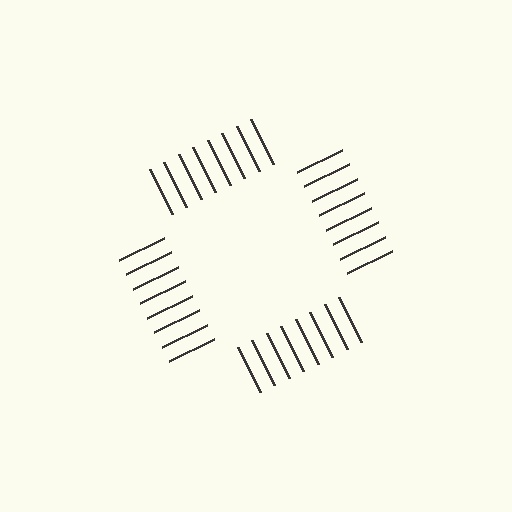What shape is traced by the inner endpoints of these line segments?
An illusory square — the line segments terminate on its edges but no continuous stroke is drawn.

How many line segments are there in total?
32 — 8 along each of the 4 edges.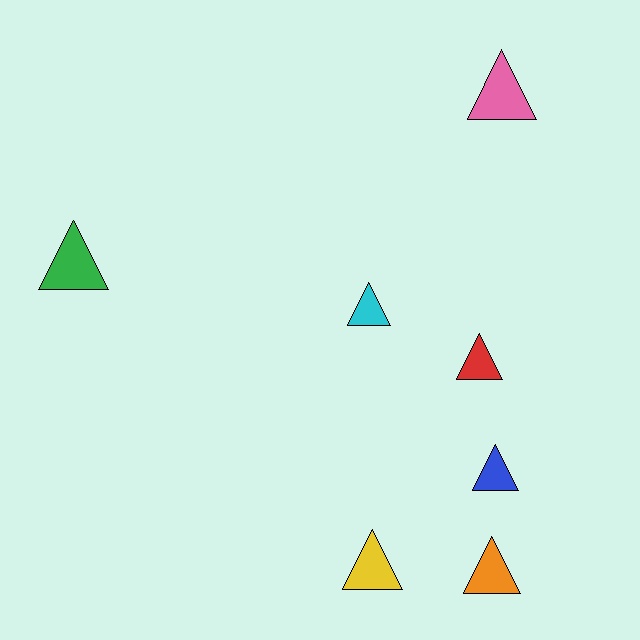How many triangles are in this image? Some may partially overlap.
There are 7 triangles.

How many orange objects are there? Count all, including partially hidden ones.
There is 1 orange object.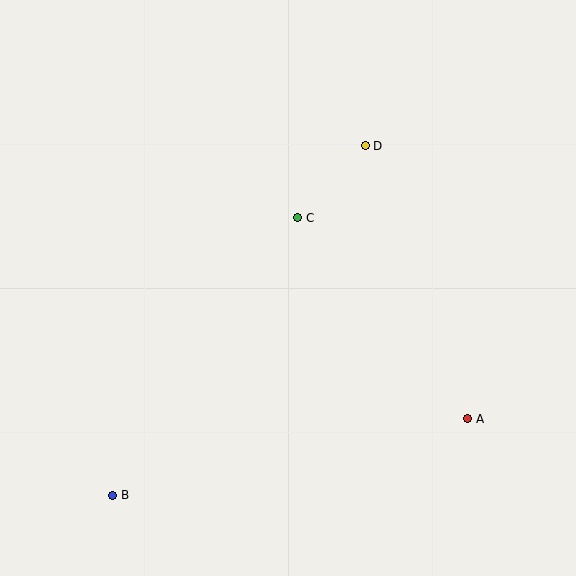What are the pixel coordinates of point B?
Point B is at (113, 495).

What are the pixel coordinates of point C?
Point C is at (298, 218).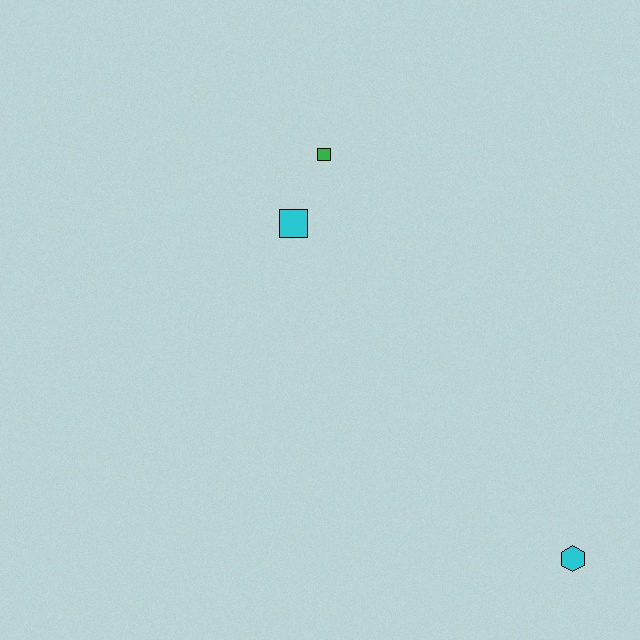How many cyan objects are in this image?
There are 2 cyan objects.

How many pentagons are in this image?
There are no pentagons.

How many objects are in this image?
There are 3 objects.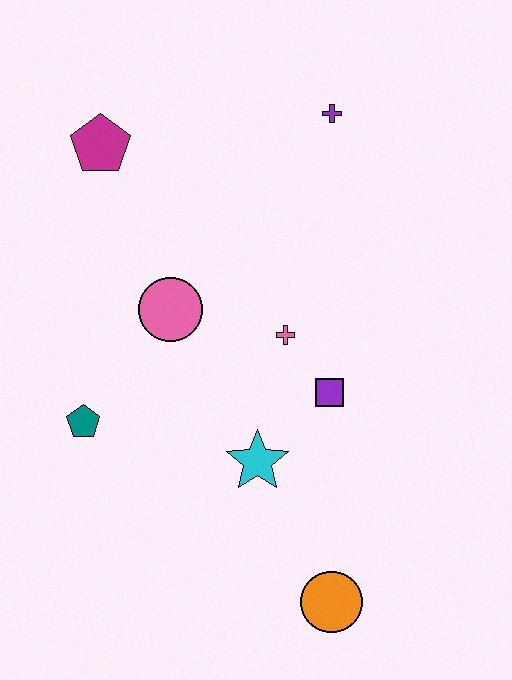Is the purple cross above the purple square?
Yes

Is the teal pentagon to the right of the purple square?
No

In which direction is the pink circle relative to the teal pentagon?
The pink circle is above the teal pentagon.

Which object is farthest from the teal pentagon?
The purple cross is farthest from the teal pentagon.